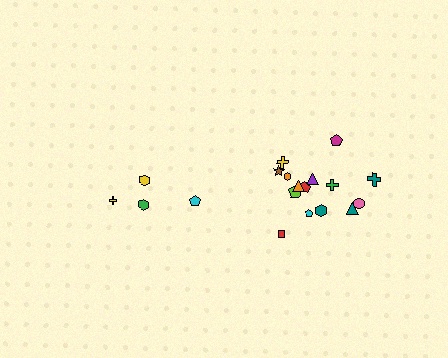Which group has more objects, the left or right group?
The right group.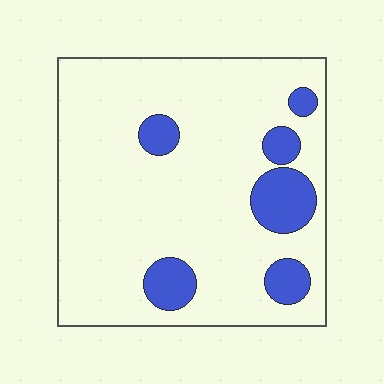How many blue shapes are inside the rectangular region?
6.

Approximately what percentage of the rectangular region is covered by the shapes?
Approximately 15%.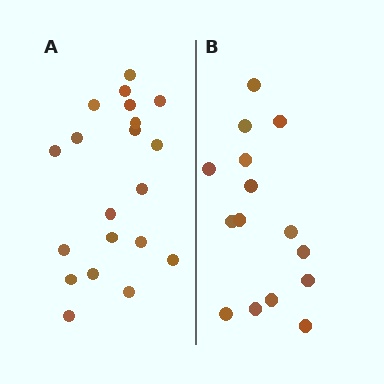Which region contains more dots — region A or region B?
Region A (the left region) has more dots.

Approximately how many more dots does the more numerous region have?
Region A has about 5 more dots than region B.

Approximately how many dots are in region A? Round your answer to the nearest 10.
About 20 dots.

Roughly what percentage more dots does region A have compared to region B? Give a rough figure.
About 35% more.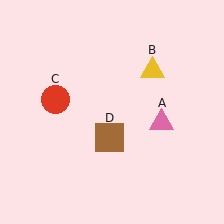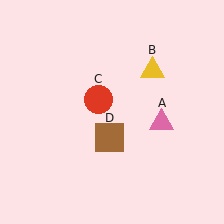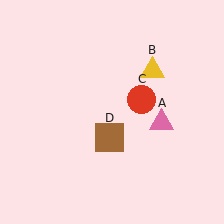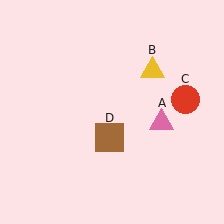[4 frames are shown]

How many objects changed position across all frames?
1 object changed position: red circle (object C).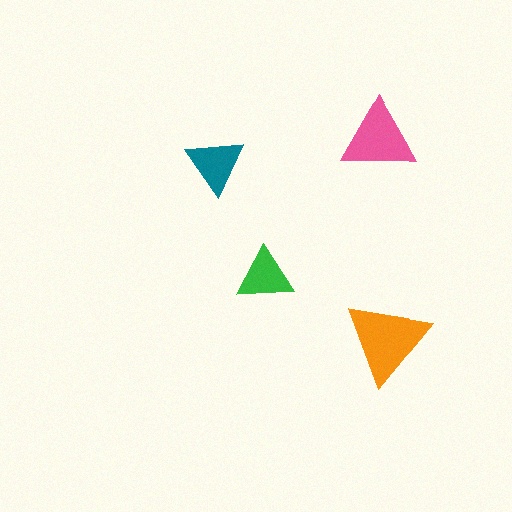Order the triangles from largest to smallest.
the orange one, the pink one, the teal one, the green one.